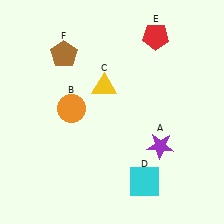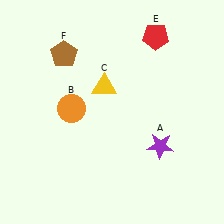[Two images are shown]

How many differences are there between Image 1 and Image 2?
There is 1 difference between the two images.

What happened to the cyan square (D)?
The cyan square (D) was removed in Image 2. It was in the bottom-right area of Image 1.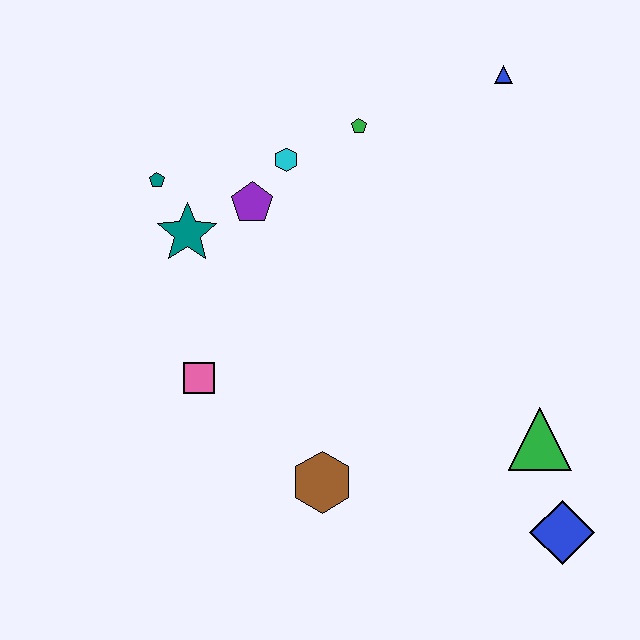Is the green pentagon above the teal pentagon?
Yes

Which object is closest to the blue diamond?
The green triangle is closest to the blue diamond.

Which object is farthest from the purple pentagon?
The blue diamond is farthest from the purple pentagon.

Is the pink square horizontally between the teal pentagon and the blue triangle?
Yes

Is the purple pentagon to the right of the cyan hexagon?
No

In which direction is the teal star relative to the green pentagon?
The teal star is to the left of the green pentagon.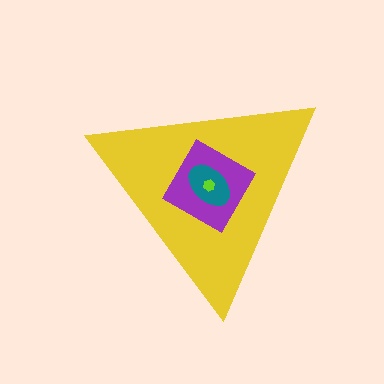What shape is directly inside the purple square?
The teal ellipse.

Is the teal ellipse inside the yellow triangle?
Yes.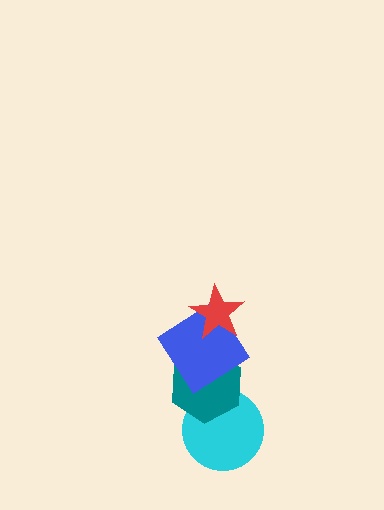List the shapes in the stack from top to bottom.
From top to bottom: the red star, the blue diamond, the teal hexagon, the cyan circle.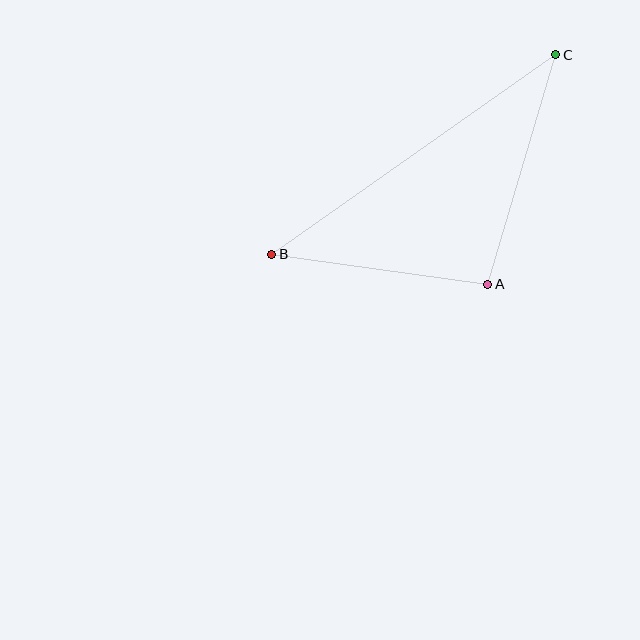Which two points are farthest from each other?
Points B and C are farthest from each other.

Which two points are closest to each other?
Points A and B are closest to each other.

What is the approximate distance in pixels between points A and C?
The distance between A and C is approximately 239 pixels.